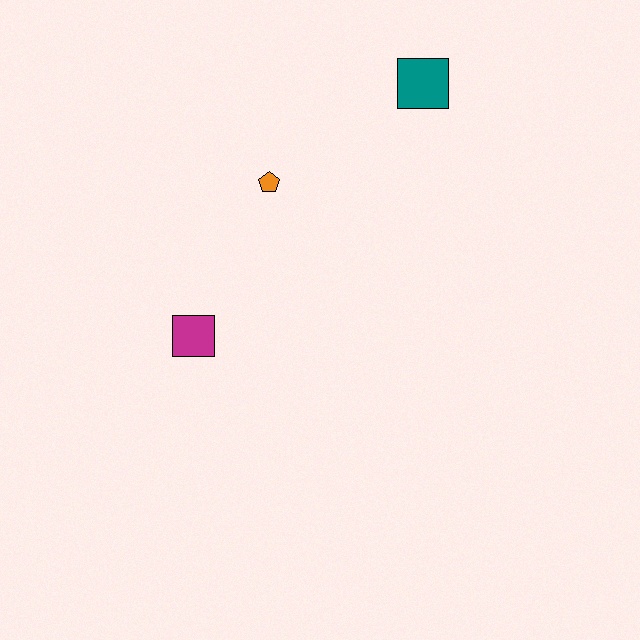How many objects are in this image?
There are 3 objects.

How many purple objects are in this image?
There are no purple objects.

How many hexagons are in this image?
There are no hexagons.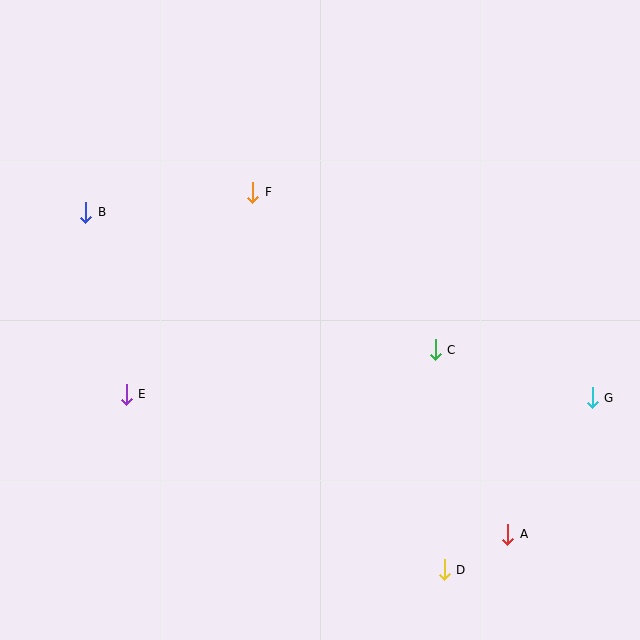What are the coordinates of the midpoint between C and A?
The midpoint between C and A is at (472, 442).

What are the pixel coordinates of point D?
Point D is at (444, 570).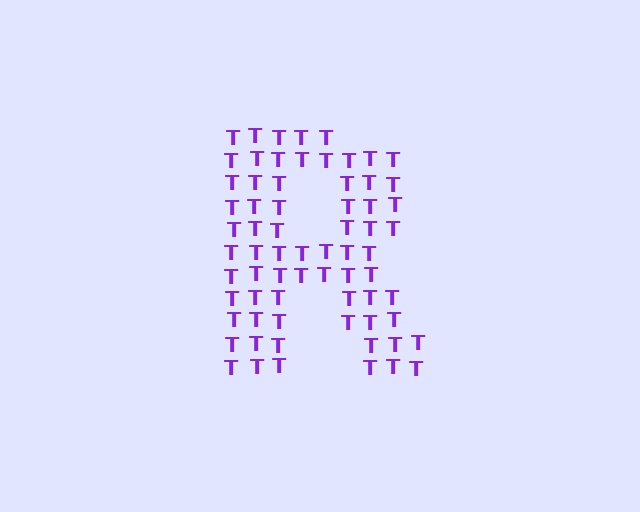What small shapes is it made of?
It is made of small letter T's.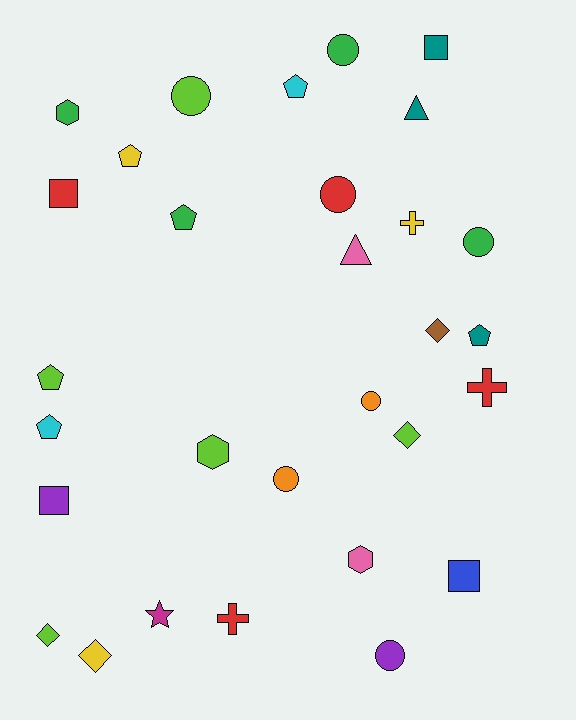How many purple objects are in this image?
There are 2 purple objects.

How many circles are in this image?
There are 7 circles.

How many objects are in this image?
There are 30 objects.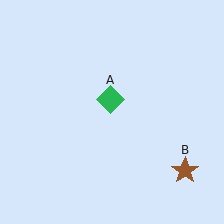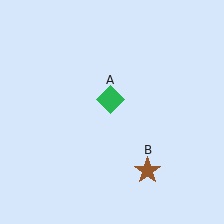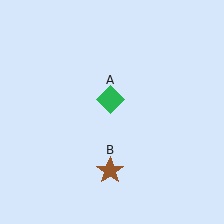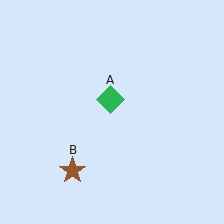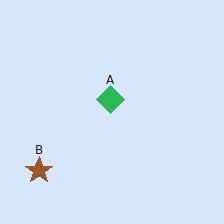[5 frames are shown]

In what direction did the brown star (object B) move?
The brown star (object B) moved left.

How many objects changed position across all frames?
1 object changed position: brown star (object B).